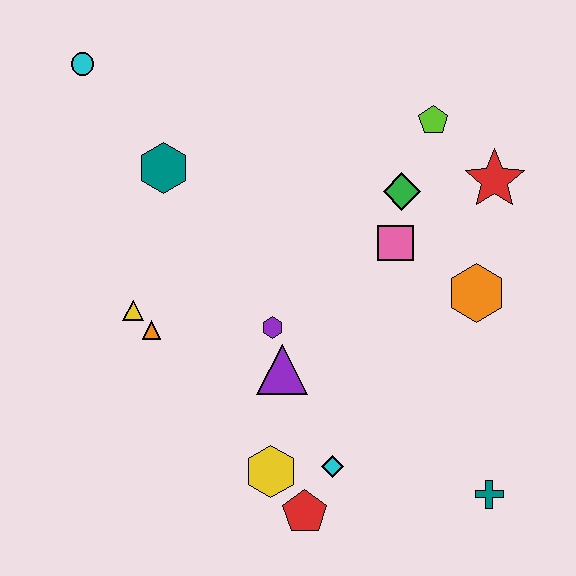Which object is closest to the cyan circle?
The teal hexagon is closest to the cyan circle.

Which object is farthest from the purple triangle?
The cyan circle is farthest from the purple triangle.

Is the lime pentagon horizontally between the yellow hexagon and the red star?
Yes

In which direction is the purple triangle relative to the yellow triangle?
The purple triangle is to the right of the yellow triangle.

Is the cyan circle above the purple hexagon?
Yes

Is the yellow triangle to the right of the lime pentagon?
No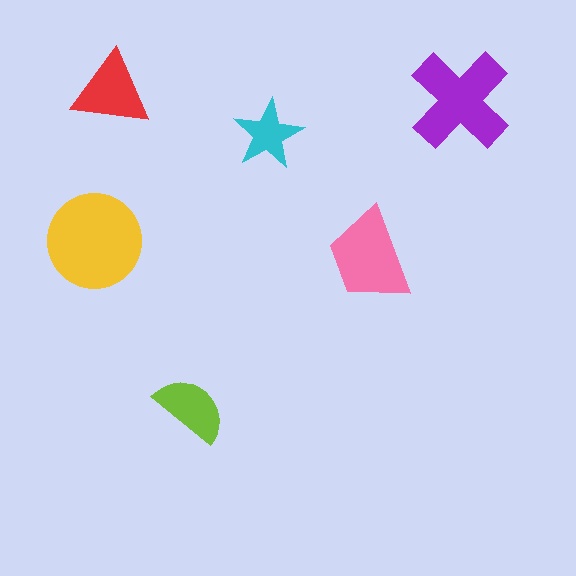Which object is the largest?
The yellow circle.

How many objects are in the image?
There are 6 objects in the image.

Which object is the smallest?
The cyan star.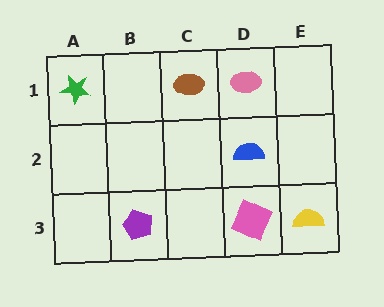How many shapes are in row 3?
3 shapes.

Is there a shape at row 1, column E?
No, that cell is empty.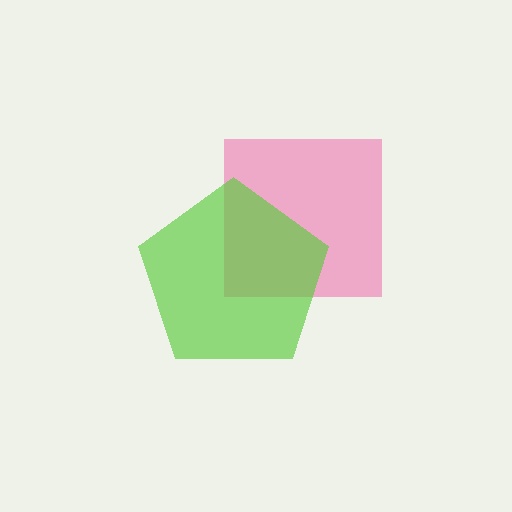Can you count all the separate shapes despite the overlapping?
Yes, there are 2 separate shapes.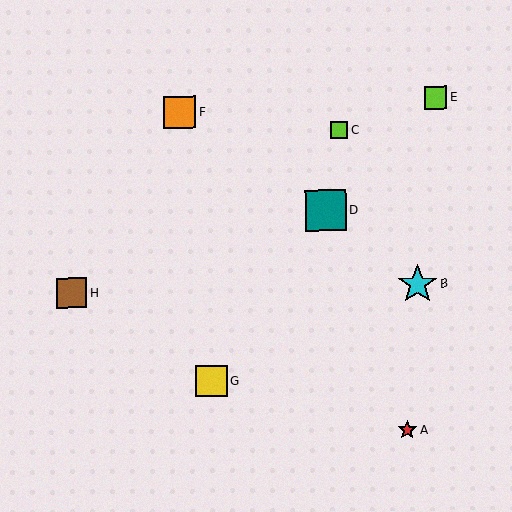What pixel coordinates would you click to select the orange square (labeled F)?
Click at (179, 112) to select the orange square F.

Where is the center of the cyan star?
The center of the cyan star is at (418, 284).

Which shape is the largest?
The teal square (labeled D) is the largest.